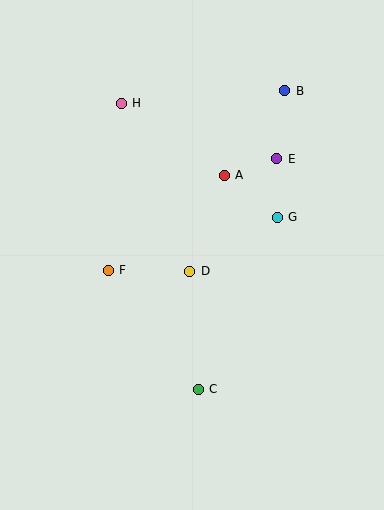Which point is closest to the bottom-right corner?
Point C is closest to the bottom-right corner.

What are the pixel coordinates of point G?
Point G is at (277, 217).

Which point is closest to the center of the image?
Point D at (190, 271) is closest to the center.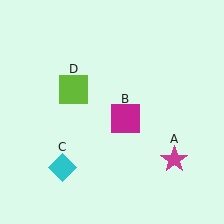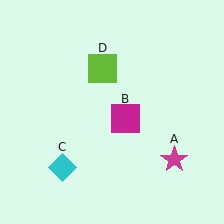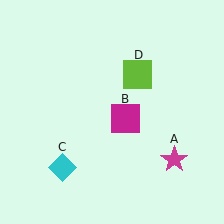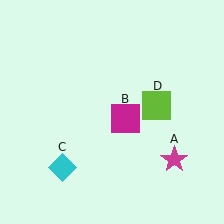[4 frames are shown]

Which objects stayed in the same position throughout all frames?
Magenta star (object A) and magenta square (object B) and cyan diamond (object C) remained stationary.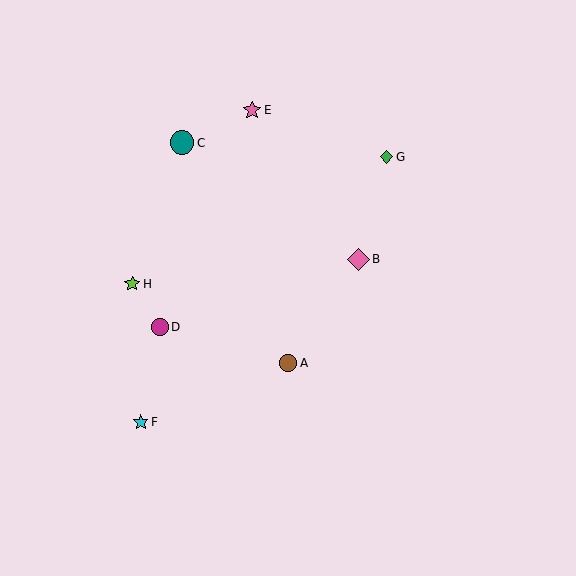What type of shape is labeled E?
Shape E is a pink star.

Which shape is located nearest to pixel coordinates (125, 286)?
The lime star (labeled H) at (132, 284) is nearest to that location.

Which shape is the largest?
The teal circle (labeled C) is the largest.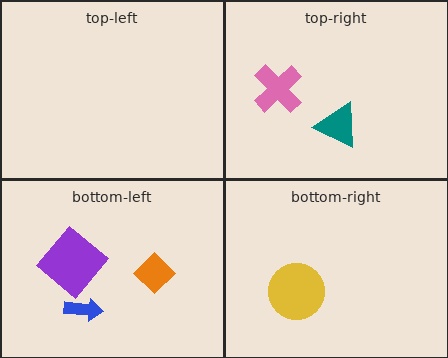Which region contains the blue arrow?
The bottom-left region.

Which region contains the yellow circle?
The bottom-right region.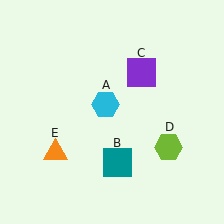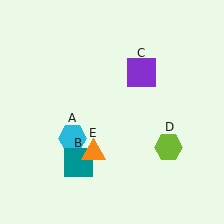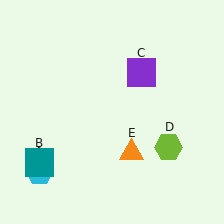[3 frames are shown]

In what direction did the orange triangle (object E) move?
The orange triangle (object E) moved right.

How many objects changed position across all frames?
3 objects changed position: cyan hexagon (object A), teal square (object B), orange triangle (object E).